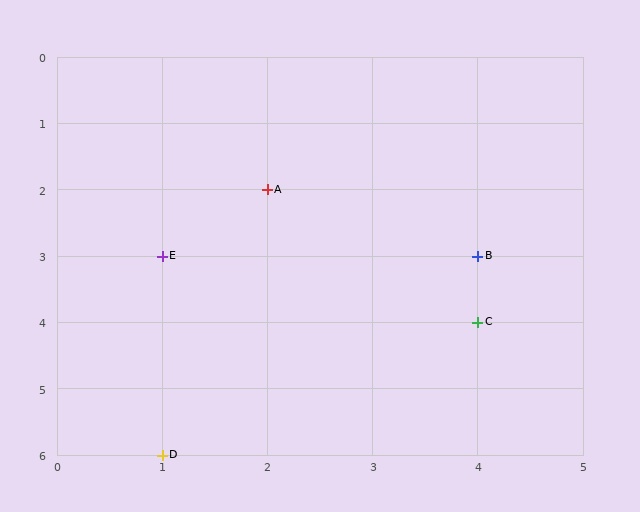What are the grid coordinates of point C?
Point C is at grid coordinates (4, 4).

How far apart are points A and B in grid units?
Points A and B are 2 columns and 1 row apart (about 2.2 grid units diagonally).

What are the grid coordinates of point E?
Point E is at grid coordinates (1, 3).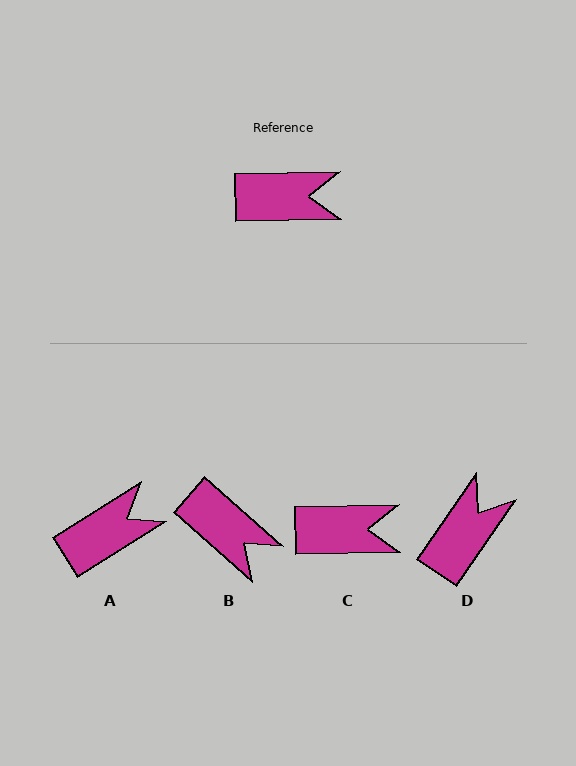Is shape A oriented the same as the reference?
No, it is off by about 31 degrees.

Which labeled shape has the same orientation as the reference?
C.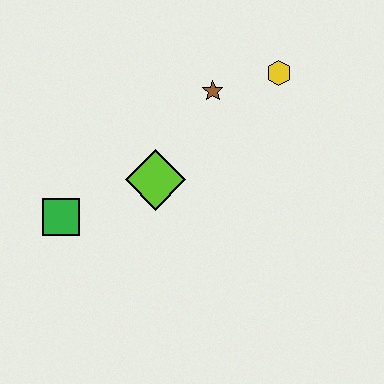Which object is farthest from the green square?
The yellow hexagon is farthest from the green square.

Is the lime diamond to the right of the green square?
Yes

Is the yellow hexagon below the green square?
No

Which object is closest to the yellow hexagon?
The brown star is closest to the yellow hexagon.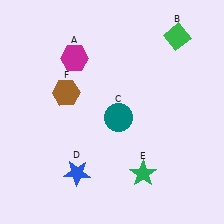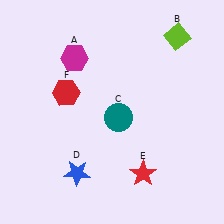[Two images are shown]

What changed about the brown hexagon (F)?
In Image 1, F is brown. In Image 2, it changed to red.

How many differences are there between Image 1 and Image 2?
There are 3 differences between the two images.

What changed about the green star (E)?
In Image 1, E is green. In Image 2, it changed to red.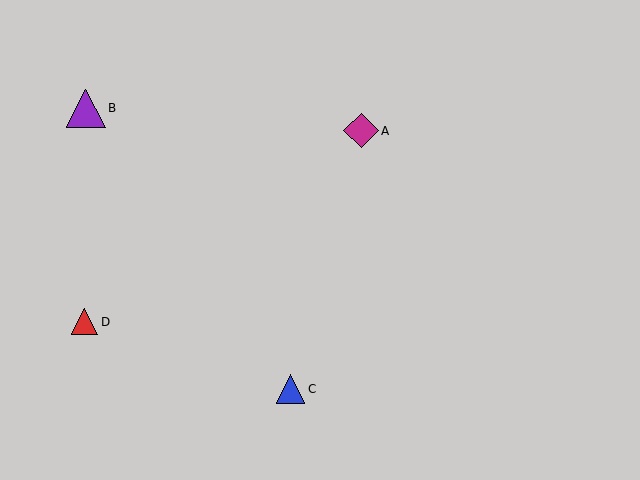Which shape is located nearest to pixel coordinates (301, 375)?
The blue triangle (labeled C) at (291, 389) is nearest to that location.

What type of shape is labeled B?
Shape B is a purple triangle.